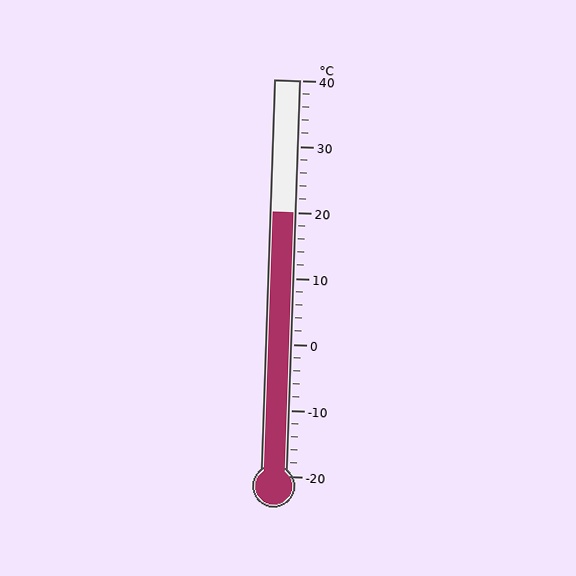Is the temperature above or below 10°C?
The temperature is above 10°C.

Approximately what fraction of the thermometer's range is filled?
The thermometer is filled to approximately 65% of its range.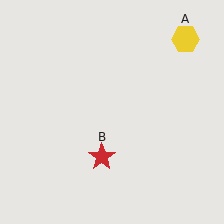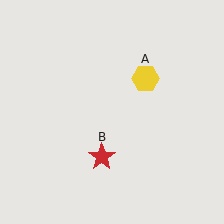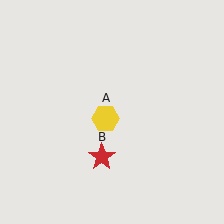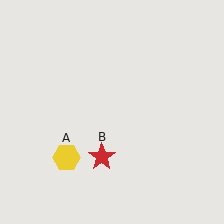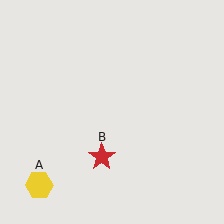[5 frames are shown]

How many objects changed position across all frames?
1 object changed position: yellow hexagon (object A).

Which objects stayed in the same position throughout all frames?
Red star (object B) remained stationary.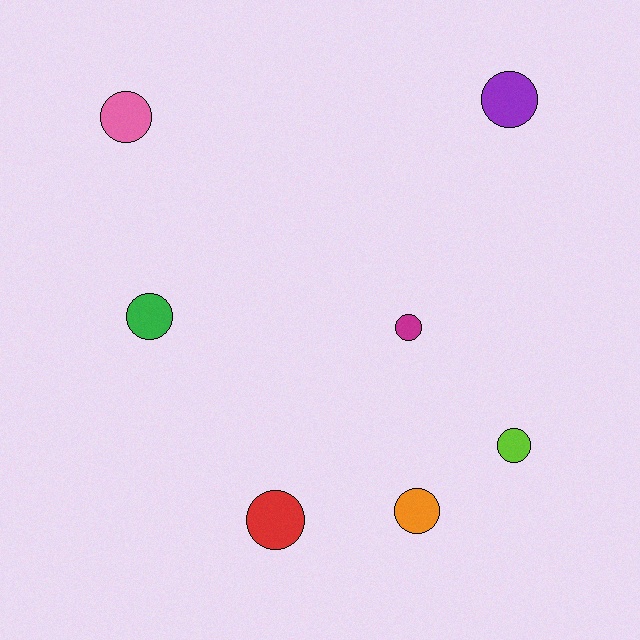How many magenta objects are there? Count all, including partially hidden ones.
There is 1 magenta object.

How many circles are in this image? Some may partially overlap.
There are 7 circles.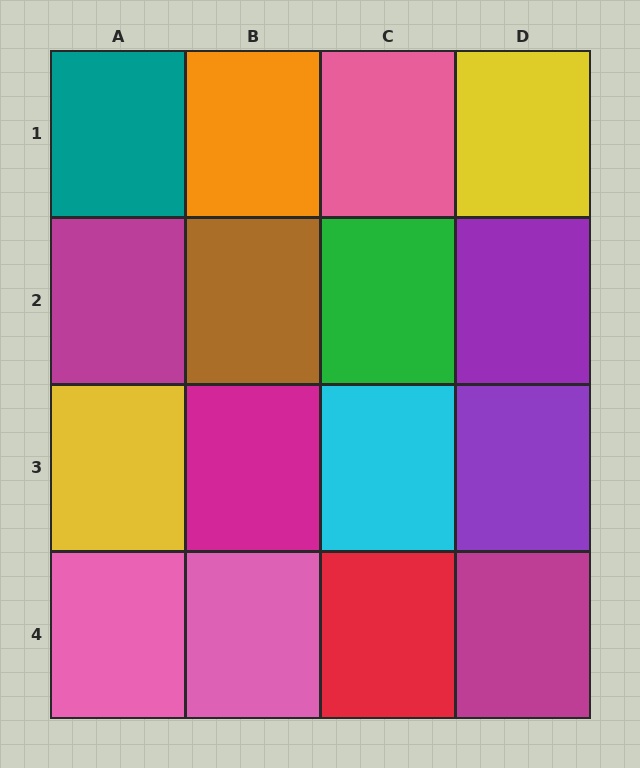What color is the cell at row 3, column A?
Yellow.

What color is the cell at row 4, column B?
Pink.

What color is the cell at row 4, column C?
Red.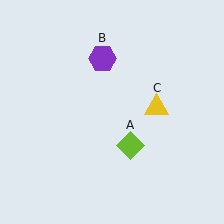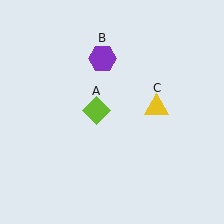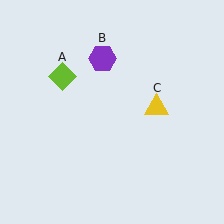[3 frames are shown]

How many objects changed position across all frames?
1 object changed position: lime diamond (object A).